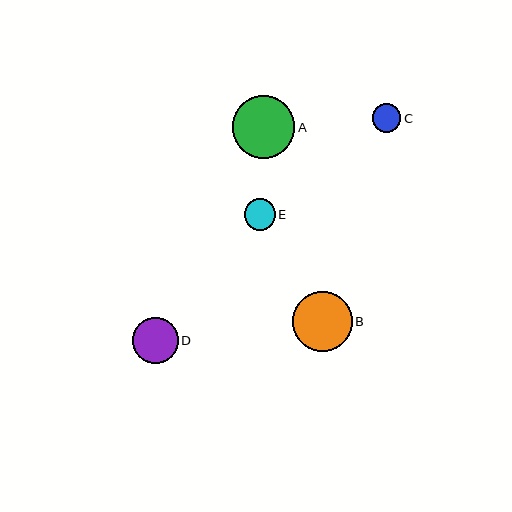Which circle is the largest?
Circle A is the largest with a size of approximately 63 pixels.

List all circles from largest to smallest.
From largest to smallest: A, B, D, E, C.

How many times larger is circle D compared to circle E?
Circle D is approximately 1.5 times the size of circle E.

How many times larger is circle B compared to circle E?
Circle B is approximately 1.9 times the size of circle E.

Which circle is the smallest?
Circle C is the smallest with a size of approximately 29 pixels.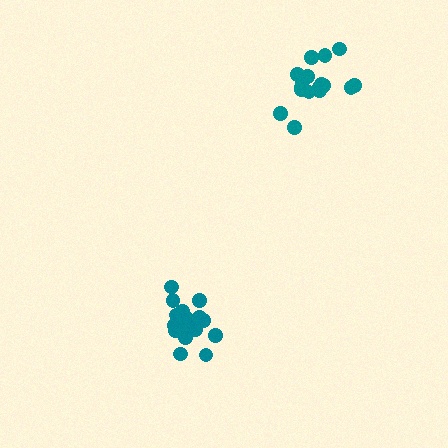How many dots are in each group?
Group 1: 18 dots, Group 2: 17 dots (35 total).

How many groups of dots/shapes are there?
There are 2 groups.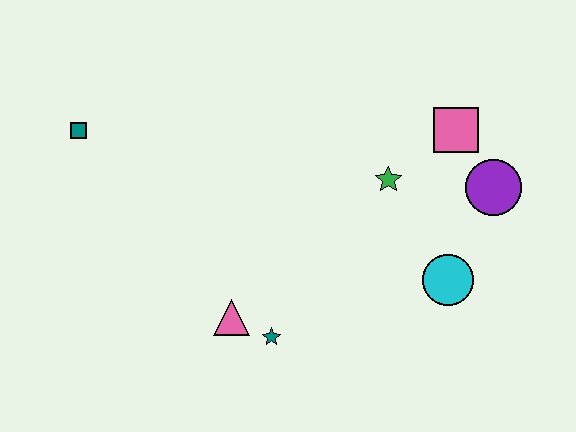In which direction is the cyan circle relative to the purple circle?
The cyan circle is below the purple circle.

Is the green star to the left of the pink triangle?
No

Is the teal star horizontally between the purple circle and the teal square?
Yes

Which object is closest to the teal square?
The pink triangle is closest to the teal square.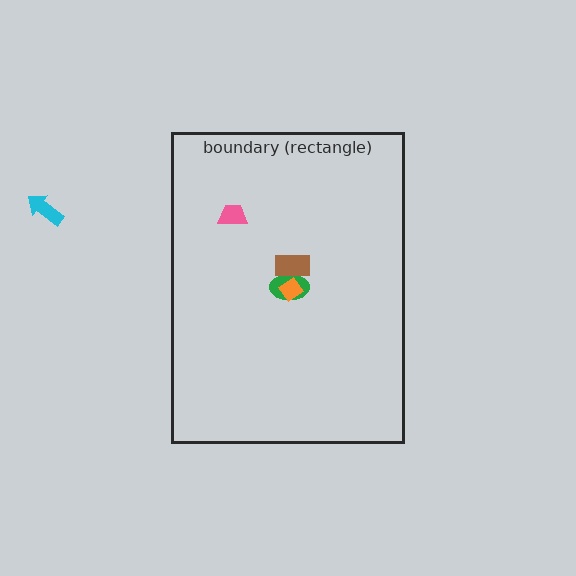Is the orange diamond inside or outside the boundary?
Inside.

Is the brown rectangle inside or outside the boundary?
Inside.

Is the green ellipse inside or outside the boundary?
Inside.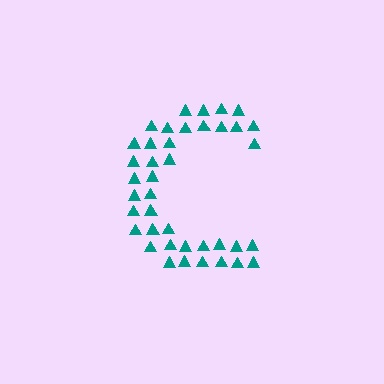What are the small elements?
The small elements are triangles.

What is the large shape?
The large shape is the letter C.